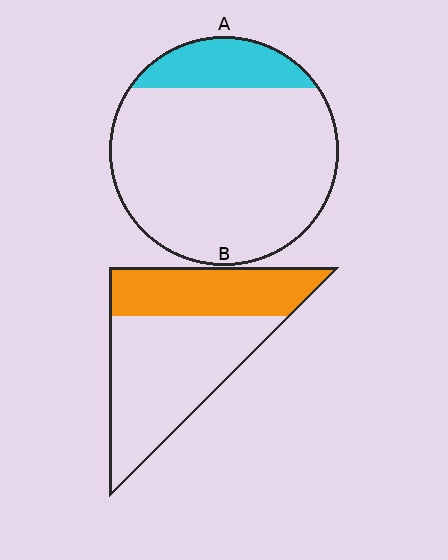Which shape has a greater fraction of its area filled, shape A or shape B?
Shape B.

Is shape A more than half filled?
No.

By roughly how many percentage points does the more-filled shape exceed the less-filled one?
By roughly 20 percentage points (B over A).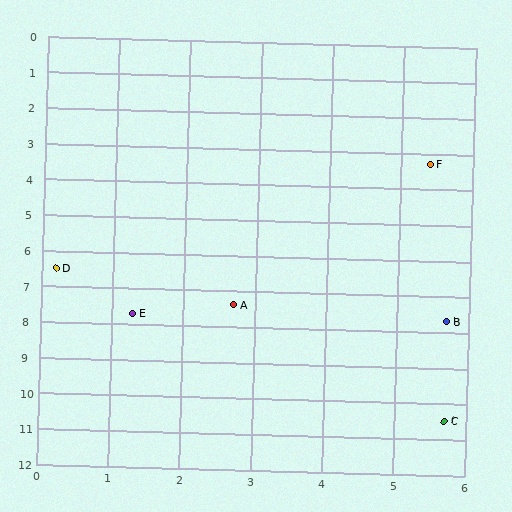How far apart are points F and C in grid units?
Points F and C are about 7.2 grid units apart.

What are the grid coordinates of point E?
Point E is at approximately (1.3, 7.7).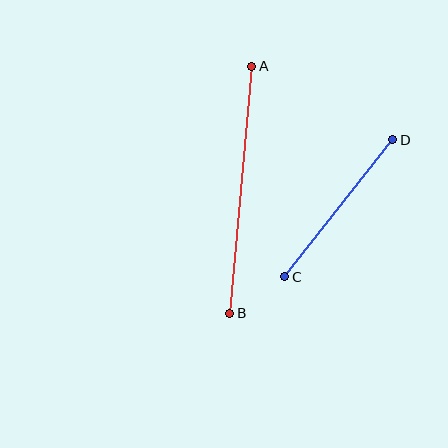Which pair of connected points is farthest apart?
Points A and B are farthest apart.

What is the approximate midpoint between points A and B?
The midpoint is at approximately (241, 190) pixels.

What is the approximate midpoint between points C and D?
The midpoint is at approximately (339, 208) pixels.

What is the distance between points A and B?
The distance is approximately 248 pixels.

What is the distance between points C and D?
The distance is approximately 174 pixels.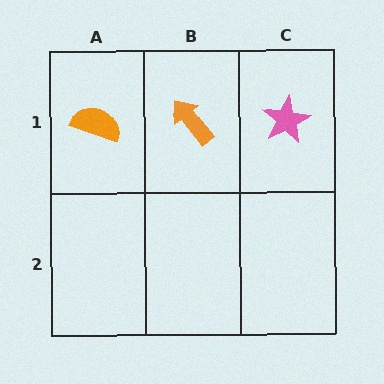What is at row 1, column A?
An orange semicircle.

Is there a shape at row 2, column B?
No, that cell is empty.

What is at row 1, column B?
An orange arrow.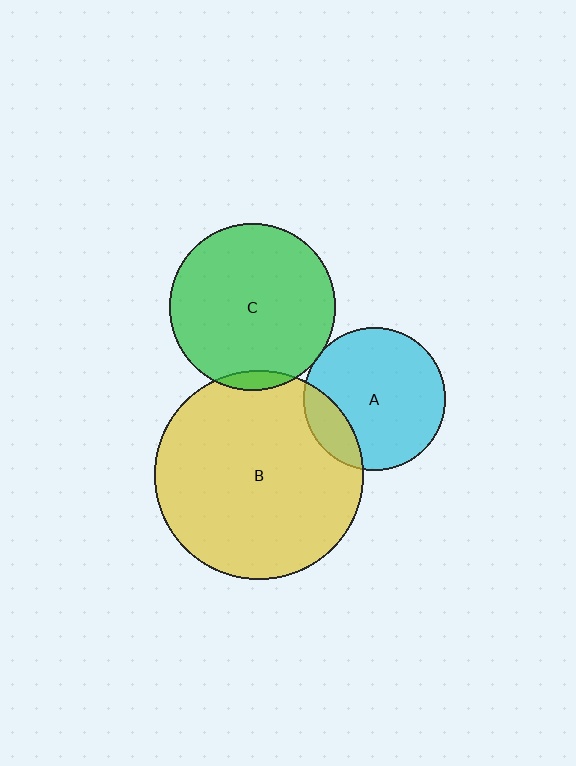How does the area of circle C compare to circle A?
Approximately 1.4 times.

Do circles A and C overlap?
Yes.